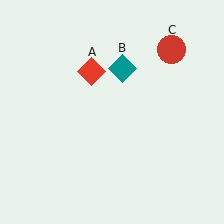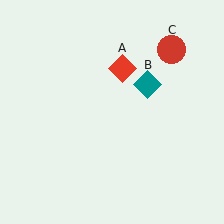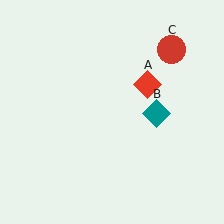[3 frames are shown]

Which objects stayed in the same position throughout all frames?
Red circle (object C) remained stationary.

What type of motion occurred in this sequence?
The red diamond (object A), teal diamond (object B) rotated clockwise around the center of the scene.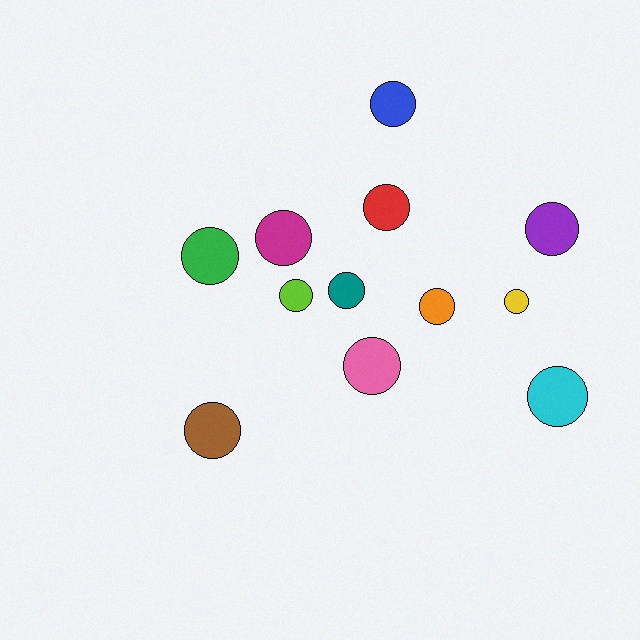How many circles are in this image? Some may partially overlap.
There are 12 circles.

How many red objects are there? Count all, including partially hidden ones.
There is 1 red object.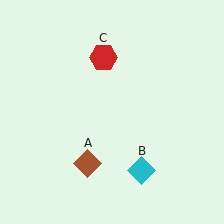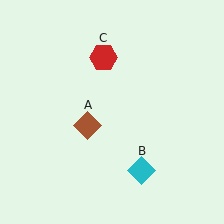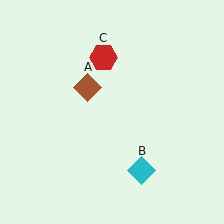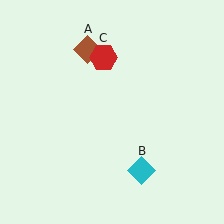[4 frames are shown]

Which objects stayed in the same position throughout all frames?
Cyan diamond (object B) and red hexagon (object C) remained stationary.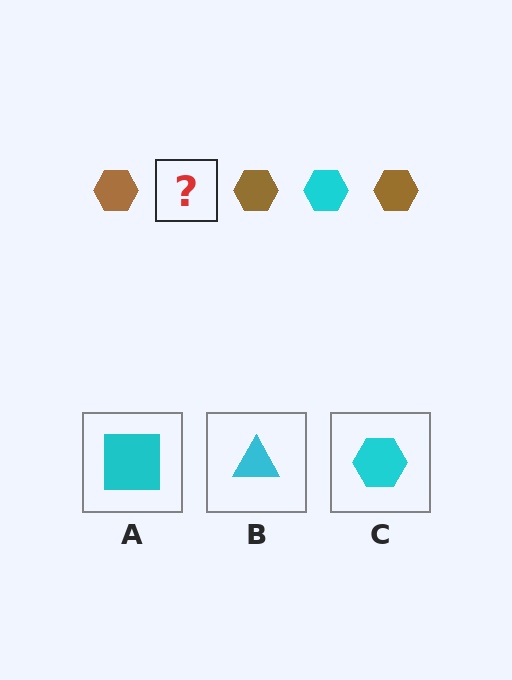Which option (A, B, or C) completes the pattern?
C.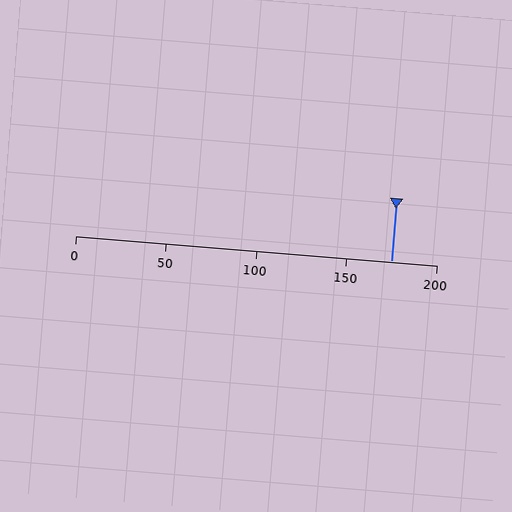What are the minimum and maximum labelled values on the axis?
The axis runs from 0 to 200.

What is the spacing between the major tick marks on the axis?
The major ticks are spaced 50 apart.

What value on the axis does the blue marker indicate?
The marker indicates approximately 175.